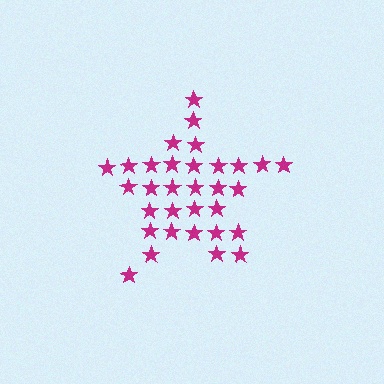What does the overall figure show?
The overall figure shows a star.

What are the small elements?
The small elements are stars.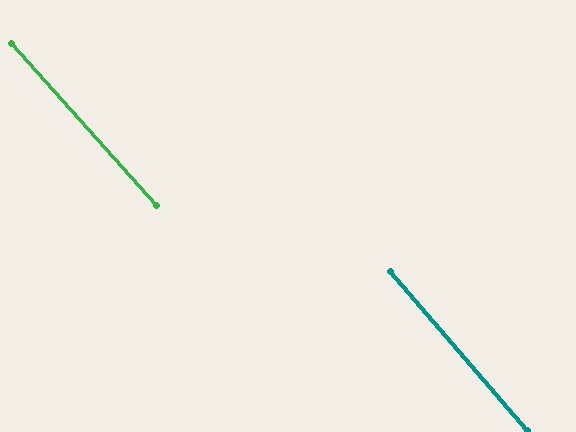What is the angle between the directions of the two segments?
Approximately 1 degree.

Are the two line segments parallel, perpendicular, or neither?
Parallel — their directions differ by only 1.1°.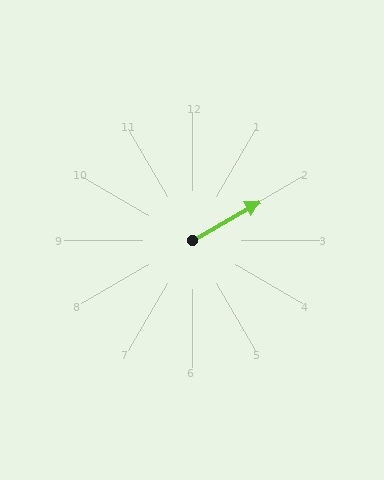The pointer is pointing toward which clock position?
Roughly 2 o'clock.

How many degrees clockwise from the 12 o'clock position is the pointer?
Approximately 60 degrees.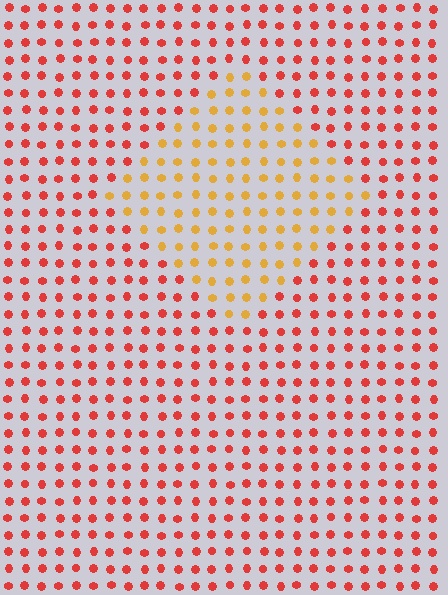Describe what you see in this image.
The image is filled with small red elements in a uniform arrangement. A diamond-shaped region is visible where the elements are tinted to a slightly different hue, forming a subtle color boundary.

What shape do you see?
I see a diamond.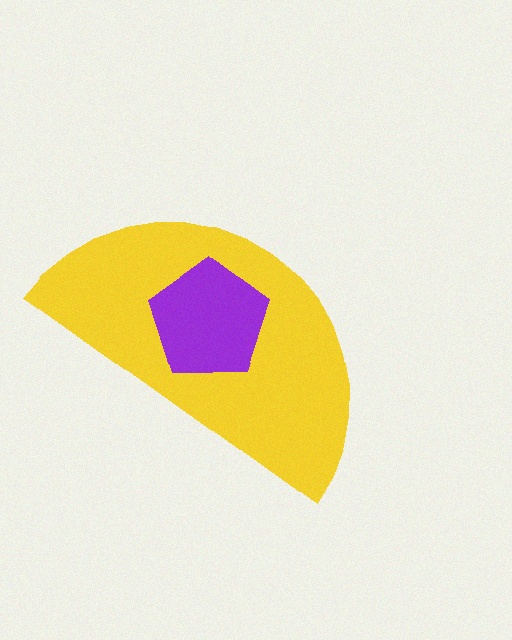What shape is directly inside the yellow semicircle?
The purple pentagon.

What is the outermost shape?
The yellow semicircle.